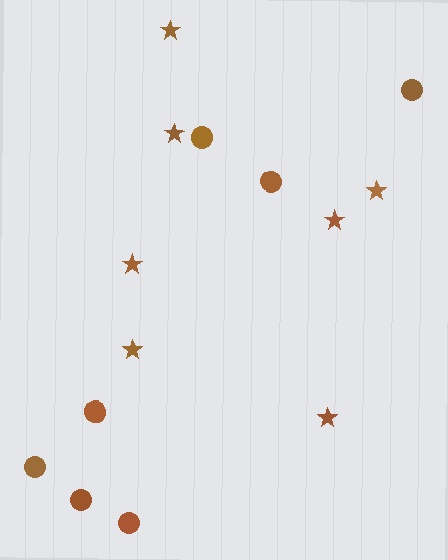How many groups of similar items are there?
There are 2 groups: one group of stars (7) and one group of circles (7).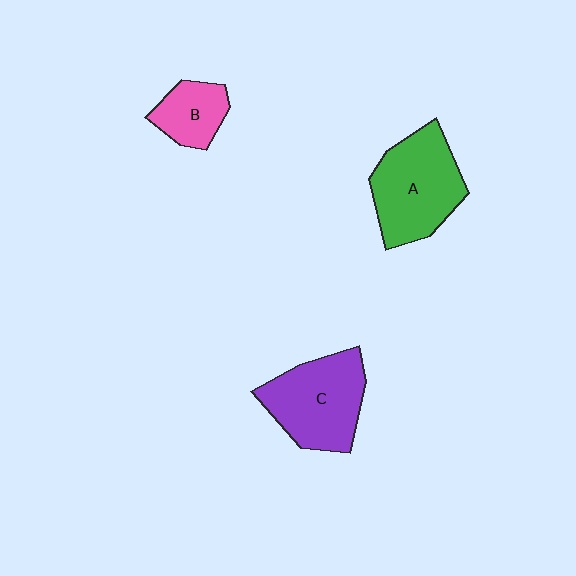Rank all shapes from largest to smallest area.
From largest to smallest: A (green), C (purple), B (pink).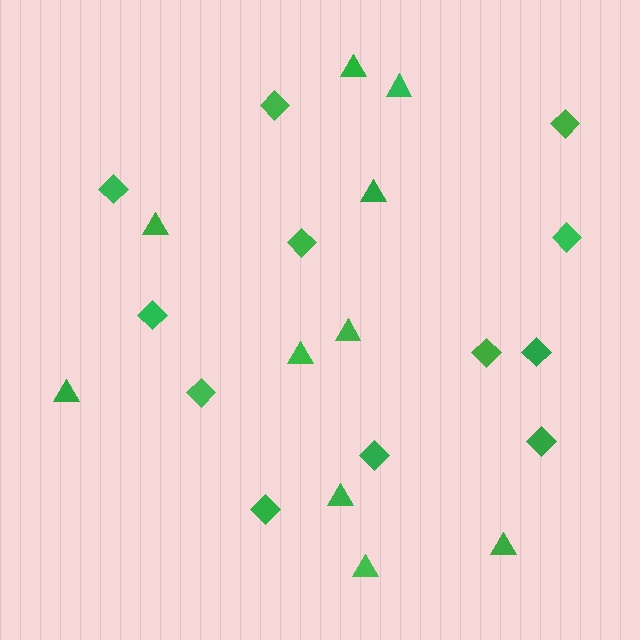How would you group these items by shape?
There are 2 groups: one group of triangles (10) and one group of diamonds (12).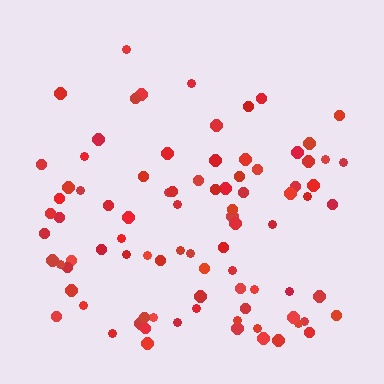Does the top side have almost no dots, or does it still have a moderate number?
Still a moderate number, just noticeably fewer than the bottom.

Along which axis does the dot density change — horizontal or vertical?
Vertical.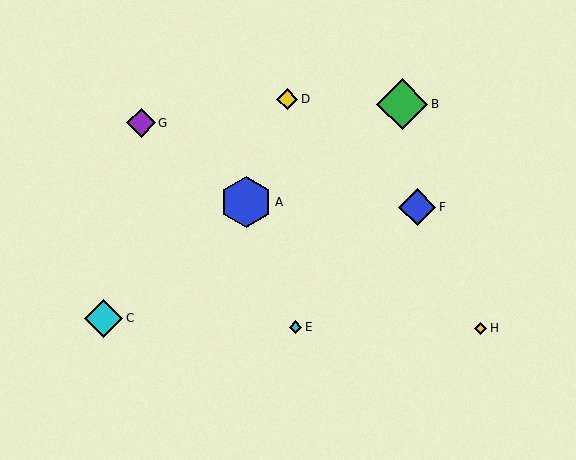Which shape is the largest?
The blue hexagon (labeled A) is the largest.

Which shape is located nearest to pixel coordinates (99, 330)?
The cyan diamond (labeled C) at (104, 318) is nearest to that location.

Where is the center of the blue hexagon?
The center of the blue hexagon is at (246, 202).